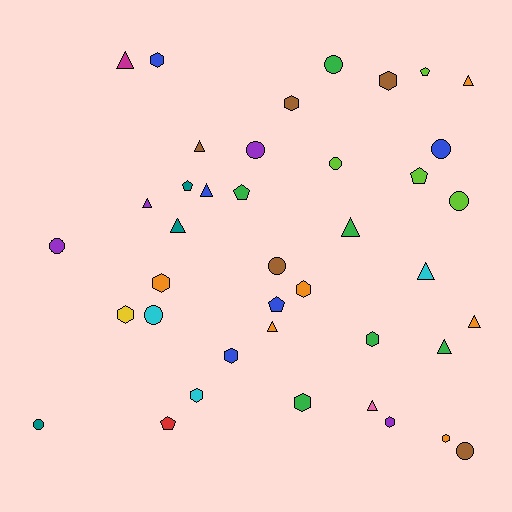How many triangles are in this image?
There are 12 triangles.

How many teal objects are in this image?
There are 3 teal objects.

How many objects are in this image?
There are 40 objects.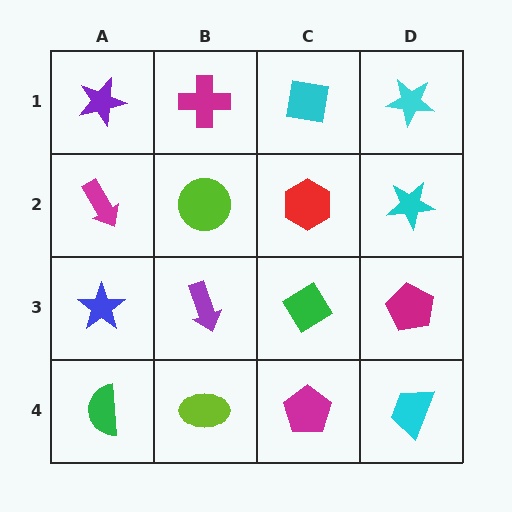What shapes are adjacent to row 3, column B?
A lime circle (row 2, column B), a lime ellipse (row 4, column B), a blue star (row 3, column A), a green diamond (row 3, column C).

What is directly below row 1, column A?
A magenta arrow.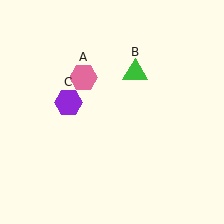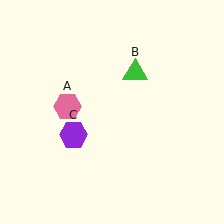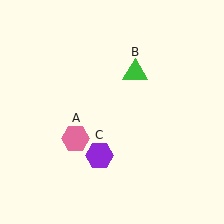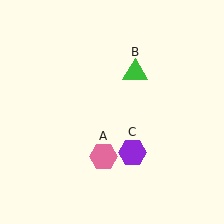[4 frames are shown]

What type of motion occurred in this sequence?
The pink hexagon (object A), purple hexagon (object C) rotated counterclockwise around the center of the scene.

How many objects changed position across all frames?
2 objects changed position: pink hexagon (object A), purple hexagon (object C).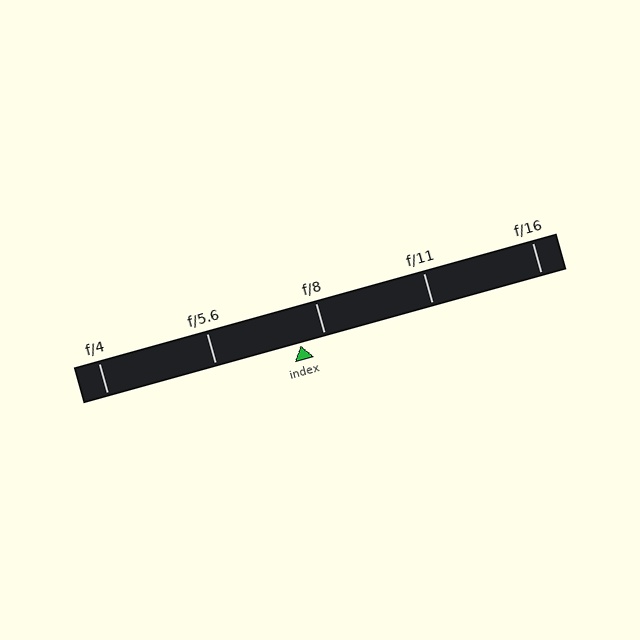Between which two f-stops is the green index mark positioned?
The index mark is between f/5.6 and f/8.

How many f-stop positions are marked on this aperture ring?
There are 5 f-stop positions marked.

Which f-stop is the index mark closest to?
The index mark is closest to f/8.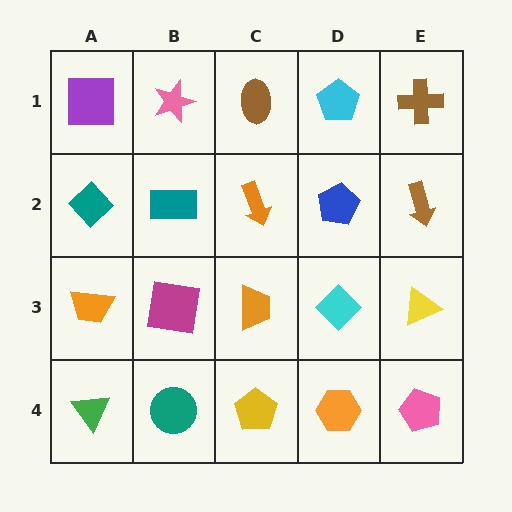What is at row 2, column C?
An orange arrow.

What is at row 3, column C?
An orange trapezoid.